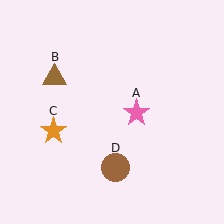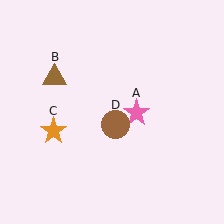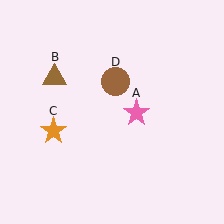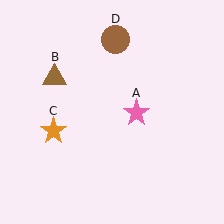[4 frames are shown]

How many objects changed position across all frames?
1 object changed position: brown circle (object D).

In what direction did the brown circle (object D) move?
The brown circle (object D) moved up.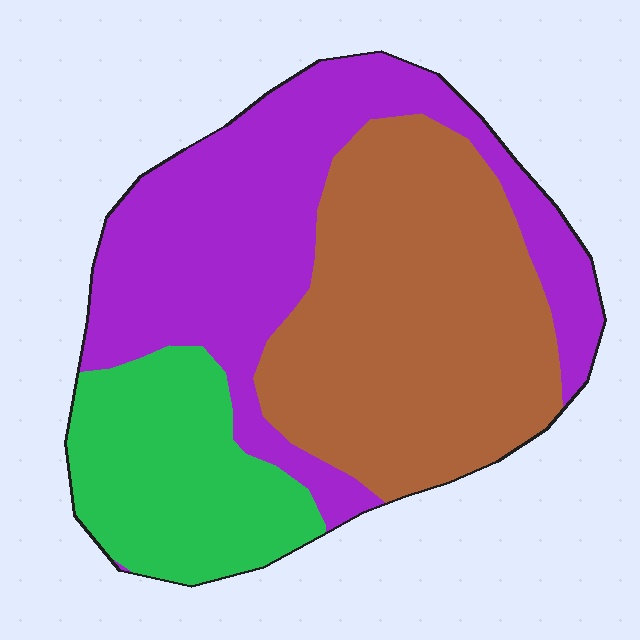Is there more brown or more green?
Brown.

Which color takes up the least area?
Green, at roughly 20%.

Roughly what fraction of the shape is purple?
Purple covers 38% of the shape.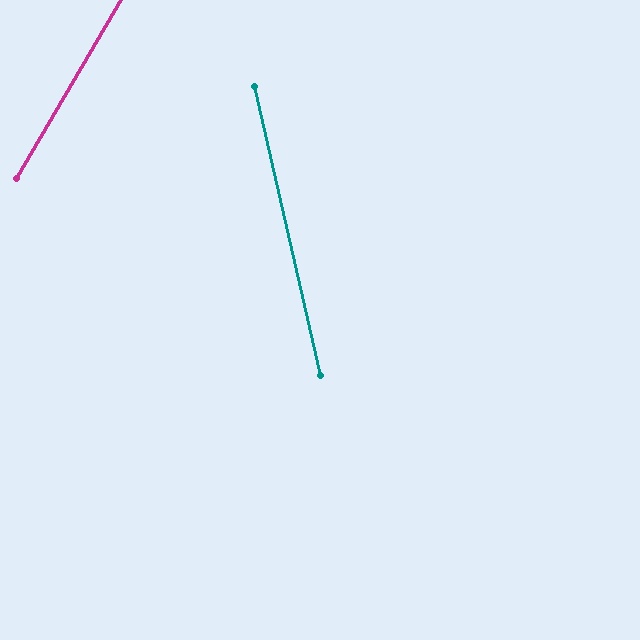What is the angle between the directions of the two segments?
Approximately 43 degrees.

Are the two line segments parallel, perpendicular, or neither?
Neither parallel nor perpendicular — they differ by about 43°.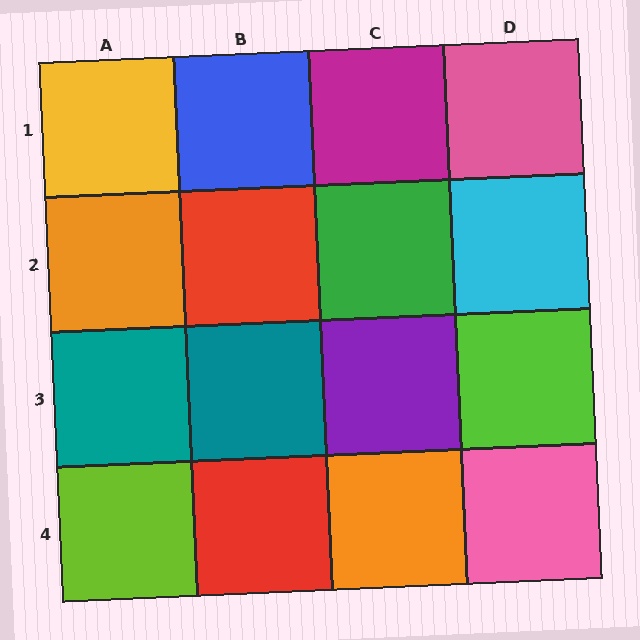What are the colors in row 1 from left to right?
Yellow, blue, magenta, pink.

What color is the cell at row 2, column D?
Cyan.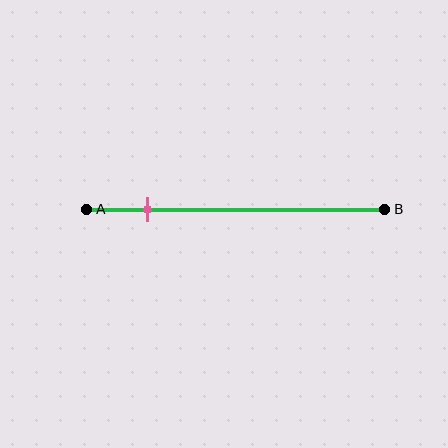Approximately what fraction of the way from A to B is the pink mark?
The pink mark is approximately 20% of the way from A to B.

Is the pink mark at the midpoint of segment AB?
No, the mark is at about 20% from A, not at the 50% midpoint.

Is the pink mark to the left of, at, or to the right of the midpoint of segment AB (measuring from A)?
The pink mark is to the left of the midpoint of segment AB.